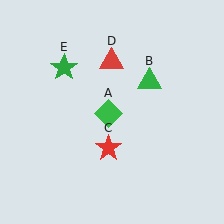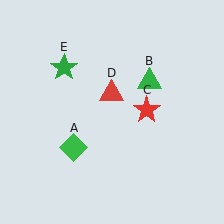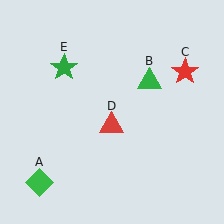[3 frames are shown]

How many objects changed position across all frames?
3 objects changed position: green diamond (object A), red star (object C), red triangle (object D).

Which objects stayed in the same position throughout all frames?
Green triangle (object B) and green star (object E) remained stationary.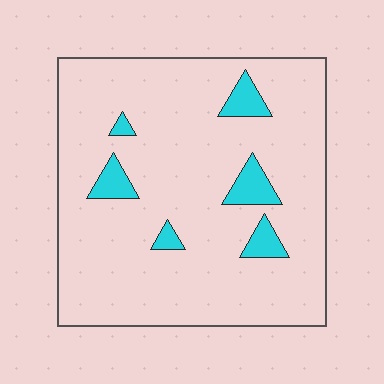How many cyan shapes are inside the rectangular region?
6.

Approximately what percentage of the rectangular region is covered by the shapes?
Approximately 10%.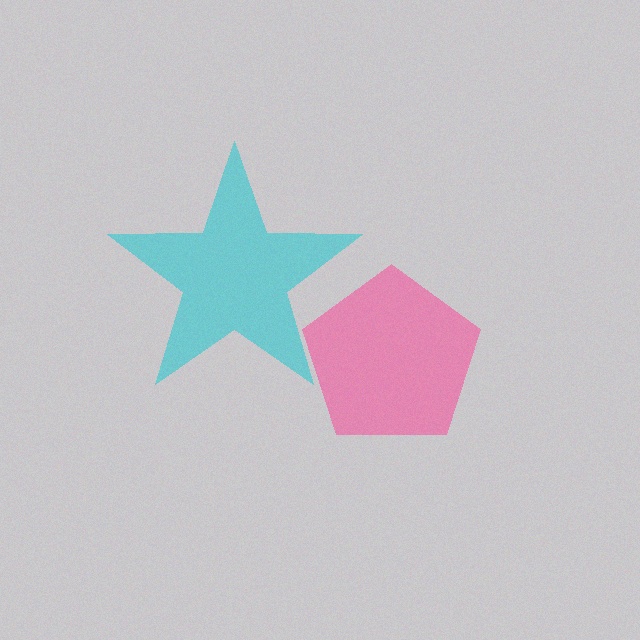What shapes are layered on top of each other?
The layered shapes are: a pink pentagon, a cyan star.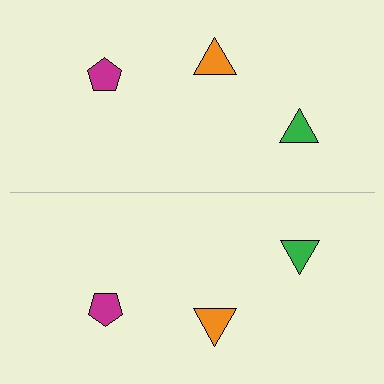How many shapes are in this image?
There are 6 shapes in this image.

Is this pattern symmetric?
Yes, this pattern has bilateral (reflection) symmetry.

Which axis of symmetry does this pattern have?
The pattern has a horizontal axis of symmetry running through the center of the image.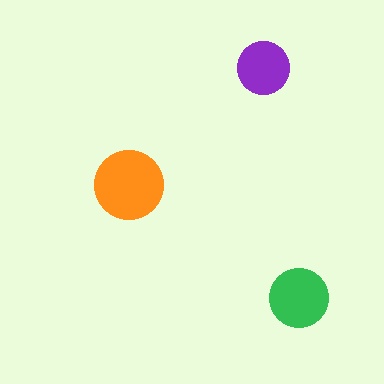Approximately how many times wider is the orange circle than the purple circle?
About 1.5 times wider.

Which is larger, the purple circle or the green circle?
The green one.